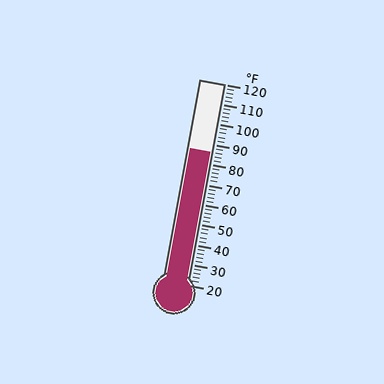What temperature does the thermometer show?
The thermometer shows approximately 86°F.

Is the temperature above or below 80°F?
The temperature is above 80°F.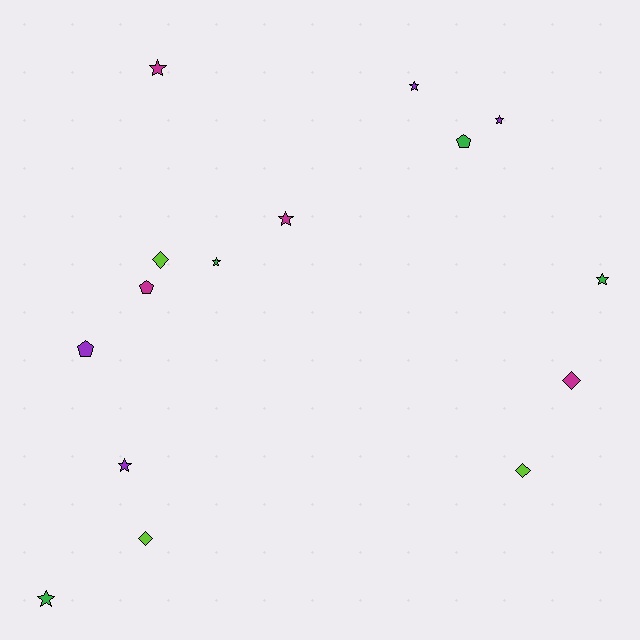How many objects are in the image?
There are 15 objects.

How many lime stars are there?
There are no lime stars.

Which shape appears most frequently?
Star, with 8 objects.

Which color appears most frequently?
Purple, with 4 objects.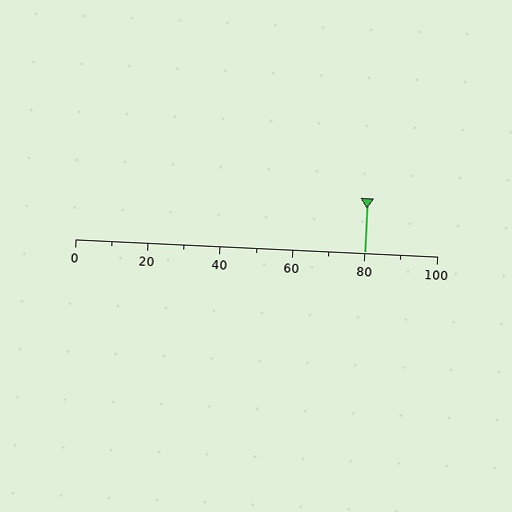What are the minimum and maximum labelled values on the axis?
The axis runs from 0 to 100.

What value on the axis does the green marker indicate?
The marker indicates approximately 80.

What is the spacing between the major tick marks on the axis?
The major ticks are spaced 20 apart.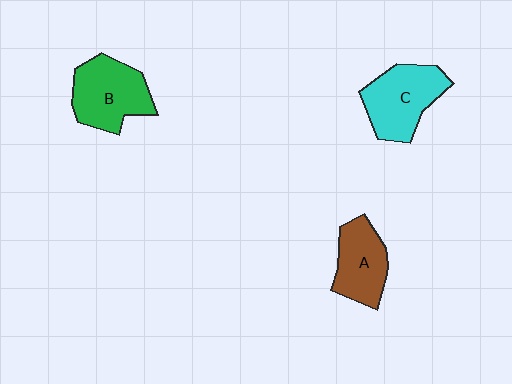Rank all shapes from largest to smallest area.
From largest to smallest: C (cyan), B (green), A (brown).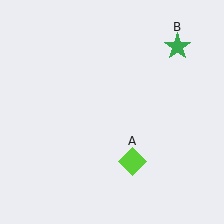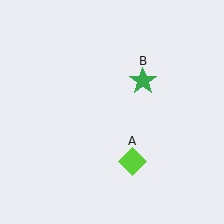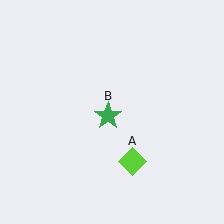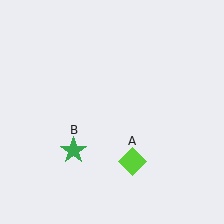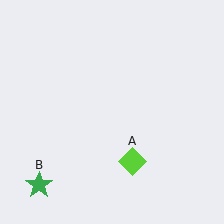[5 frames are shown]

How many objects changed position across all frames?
1 object changed position: green star (object B).